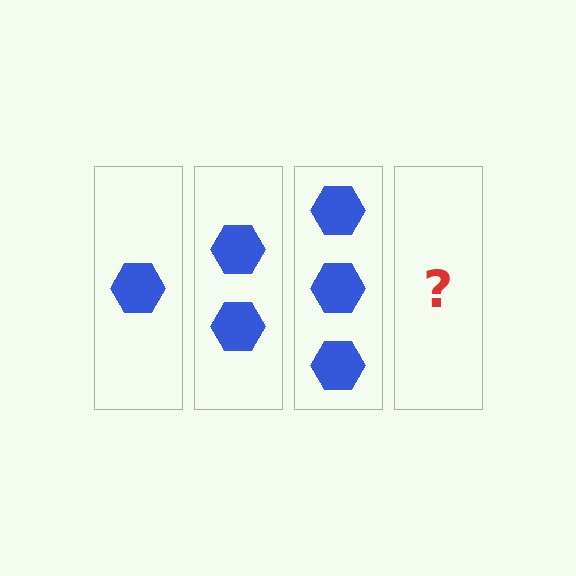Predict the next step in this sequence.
The next step is 4 hexagons.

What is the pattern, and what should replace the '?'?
The pattern is that each step adds one more hexagon. The '?' should be 4 hexagons.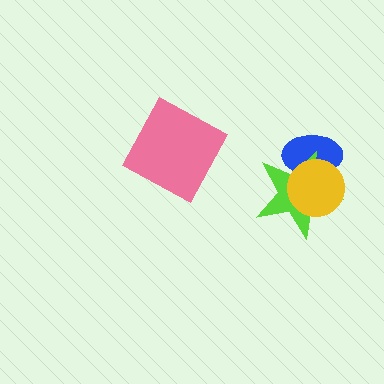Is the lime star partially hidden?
Yes, it is partially covered by another shape.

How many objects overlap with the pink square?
0 objects overlap with the pink square.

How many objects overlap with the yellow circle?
2 objects overlap with the yellow circle.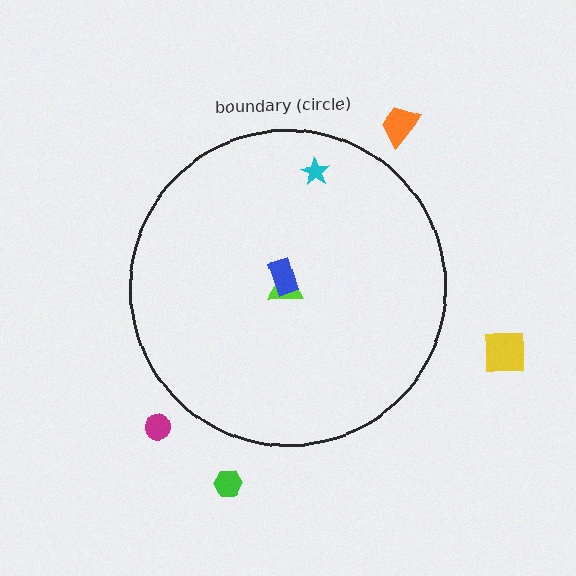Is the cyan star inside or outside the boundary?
Inside.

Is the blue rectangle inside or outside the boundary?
Inside.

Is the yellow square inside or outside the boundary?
Outside.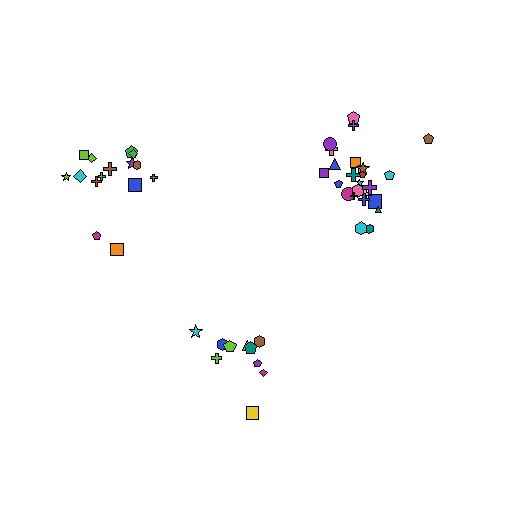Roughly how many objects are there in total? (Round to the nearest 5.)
Roughly 50 objects in total.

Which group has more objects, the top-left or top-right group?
The top-right group.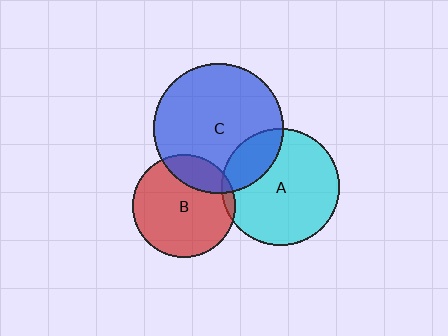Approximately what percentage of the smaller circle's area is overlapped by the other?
Approximately 20%.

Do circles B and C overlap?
Yes.